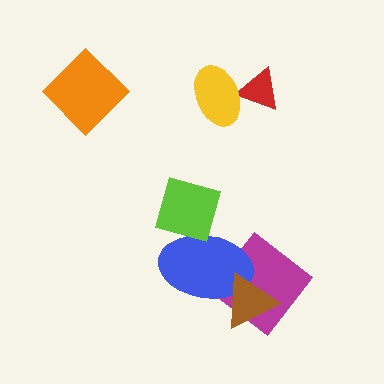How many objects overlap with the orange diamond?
0 objects overlap with the orange diamond.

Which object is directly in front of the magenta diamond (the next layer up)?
The blue ellipse is directly in front of the magenta diamond.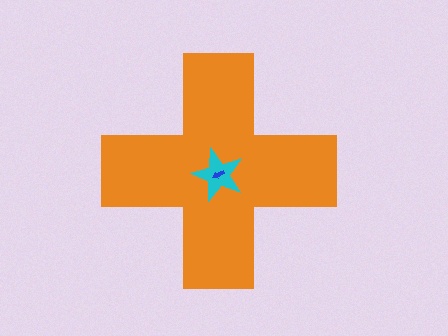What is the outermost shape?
The orange cross.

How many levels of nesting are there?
3.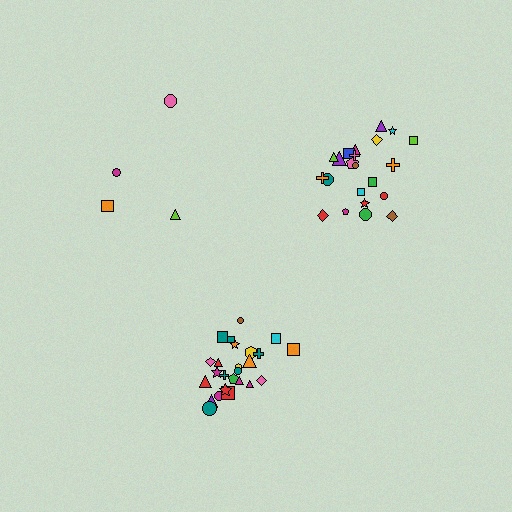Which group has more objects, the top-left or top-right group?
The top-right group.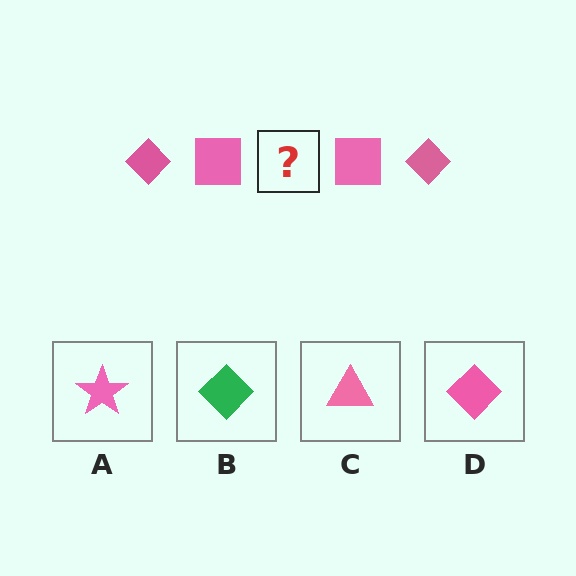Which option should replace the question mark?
Option D.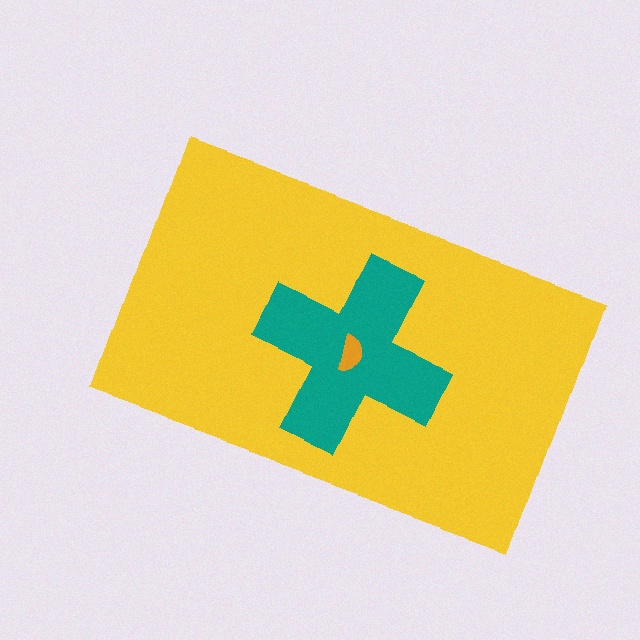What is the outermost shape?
The yellow rectangle.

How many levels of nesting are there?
3.